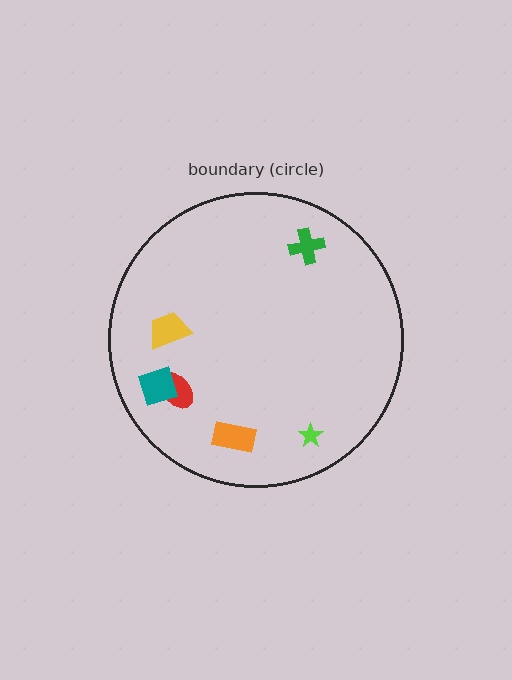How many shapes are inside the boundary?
6 inside, 0 outside.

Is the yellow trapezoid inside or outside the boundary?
Inside.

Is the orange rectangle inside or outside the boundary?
Inside.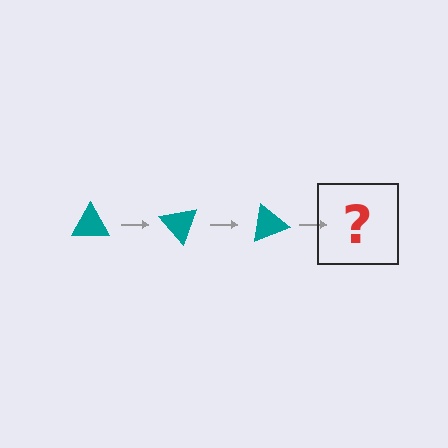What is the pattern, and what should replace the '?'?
The pattern is that the triangle rotates 50 degrees each step. The '?' should be a teal triangle rotated 150 degrees.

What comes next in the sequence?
The next element should be a teal triangle rotated 150 degrees.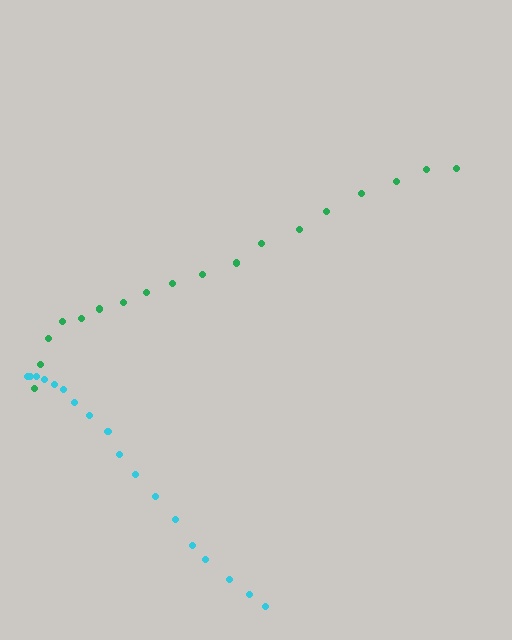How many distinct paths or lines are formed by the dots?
There are 2 distinct paths.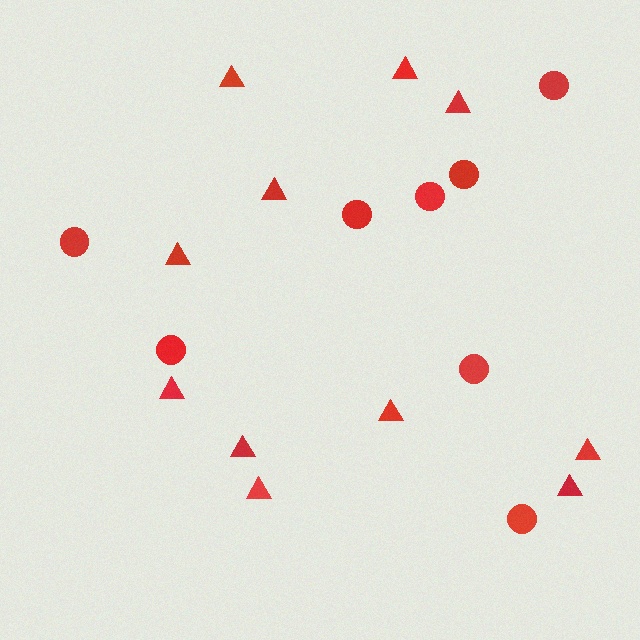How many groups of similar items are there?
There are 2 groups: one group of circles (8) and one group of triangles (11).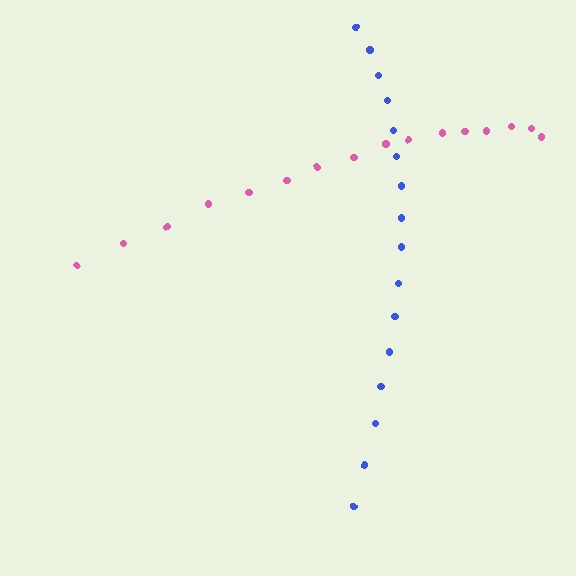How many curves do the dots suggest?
There are 2 distinct paths.